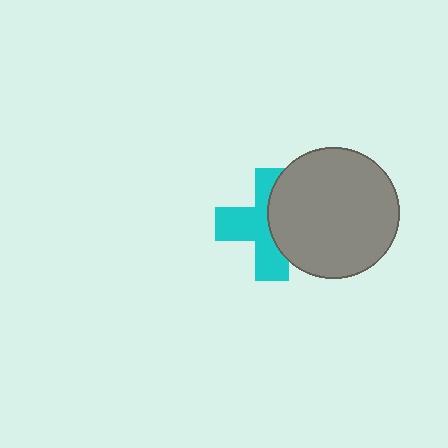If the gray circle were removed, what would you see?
You would see the complete cyan cross.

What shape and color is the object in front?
The object in front is a gray circle.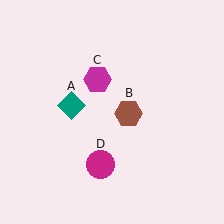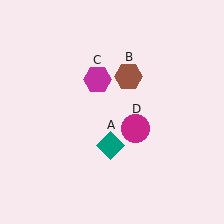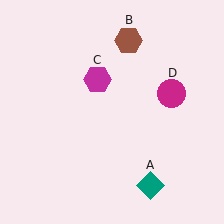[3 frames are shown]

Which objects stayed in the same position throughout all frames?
Magenta hexagon (object C) remained stationary.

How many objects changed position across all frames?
3 objects changed position: teal diamond (object A), brown hexagon (object B), magenta circle (object D).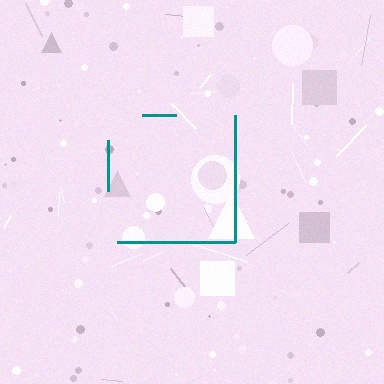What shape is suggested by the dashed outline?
The dashed outline suggests a square.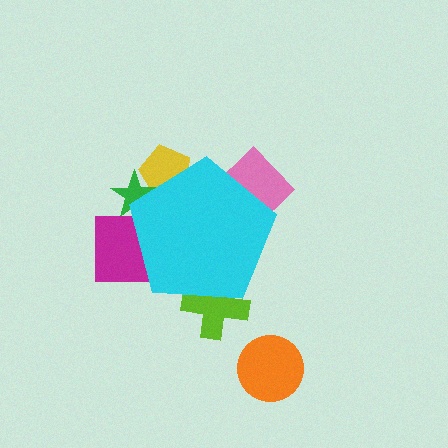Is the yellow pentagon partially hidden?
Yes, the yellow pentagon is partially hidden behind the cyan pentagon.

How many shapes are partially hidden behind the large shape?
5 shapes are partially hidden.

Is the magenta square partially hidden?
Yes, the magenta square is partially hidden behind the cyan pentagon.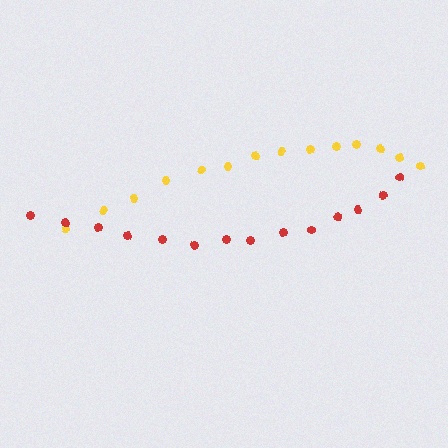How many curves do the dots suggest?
There are 2 distinct paths.